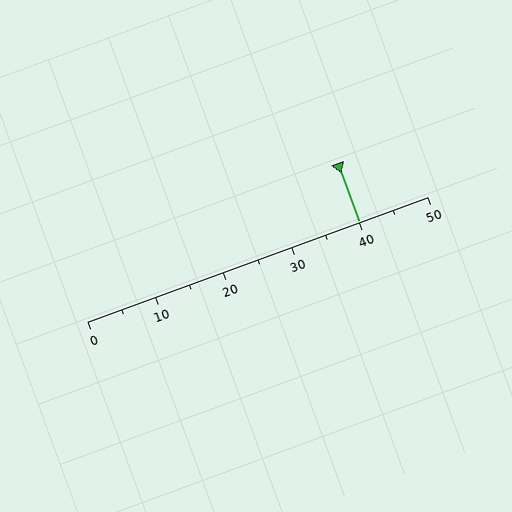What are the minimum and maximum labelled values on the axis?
The axis runs from 0 to 50.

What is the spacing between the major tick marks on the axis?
The major ticks are spaced 10 apart.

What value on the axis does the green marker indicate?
The marker indicates approximately 40.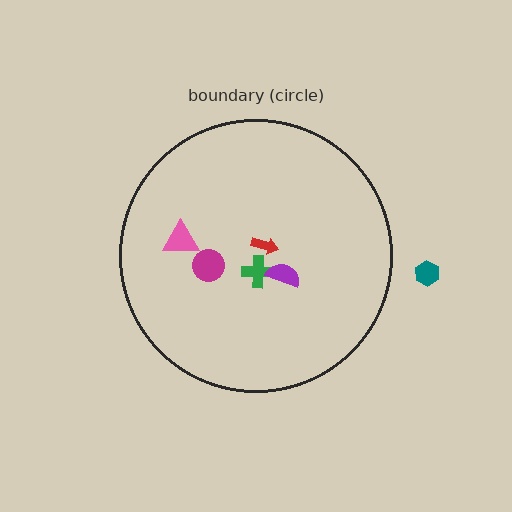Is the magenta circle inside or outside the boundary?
Inside.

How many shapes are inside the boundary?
5 inside, 1 outside.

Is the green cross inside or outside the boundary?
Inside.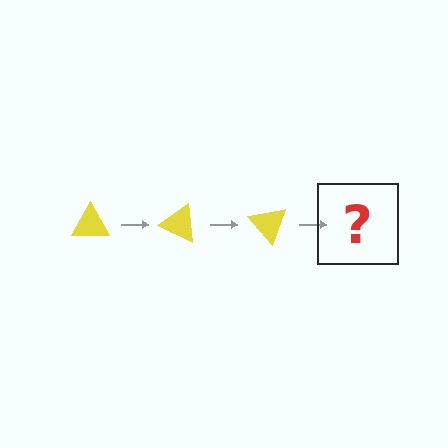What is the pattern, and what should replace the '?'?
The pattern is that the triangle rotates 25 degrees each step. The '?' should be a yellow triangle rotated 75 degrees.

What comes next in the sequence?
The next element should be a yellow triangle rotated 75 degrees.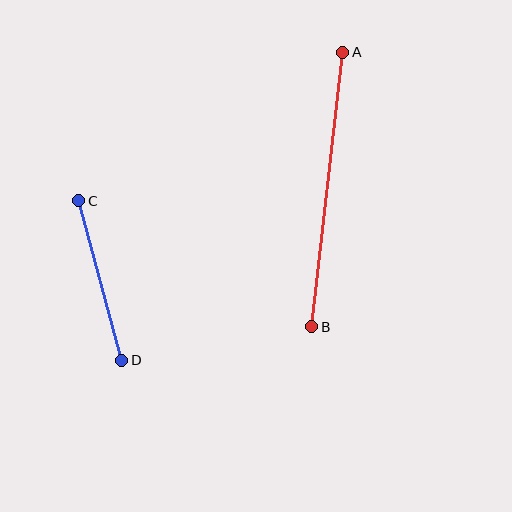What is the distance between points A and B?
The distance is approximately 276 pixels.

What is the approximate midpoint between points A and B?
The midpoint is at approximately (327, 190) pixels.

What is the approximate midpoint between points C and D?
The midpoint is at approximately (100, 280) pixels.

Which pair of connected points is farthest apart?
Points A and B are farthest apart.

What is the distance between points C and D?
The distance is approximately 165 pixels.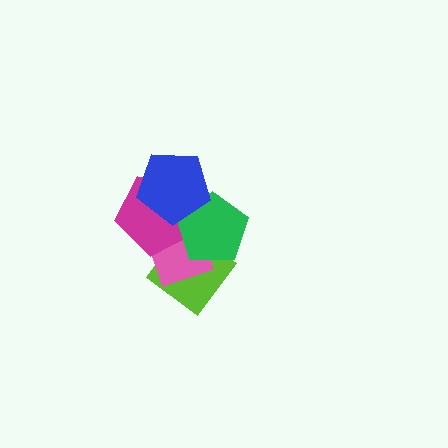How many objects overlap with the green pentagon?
4 objects overlap with the green pentagon.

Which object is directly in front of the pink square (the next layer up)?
The magenta pentagon is directly in front of the pink square.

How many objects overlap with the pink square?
3 objects overlap with the pink square.